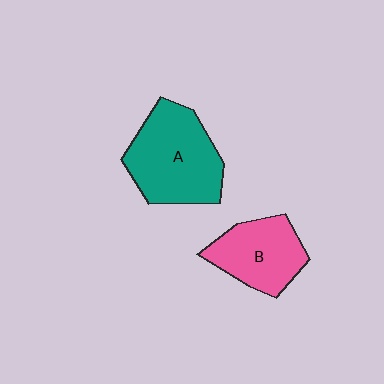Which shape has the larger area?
Shape A (teal).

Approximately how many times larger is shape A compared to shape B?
Approximately 1.4 times.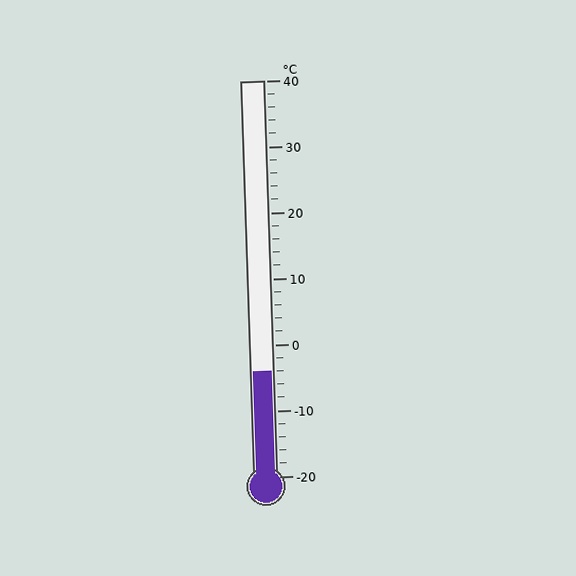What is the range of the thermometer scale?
The thermometer scale ranges from -20°C to 40°C.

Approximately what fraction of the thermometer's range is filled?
The thermometer is filled to approximately 25% of its range.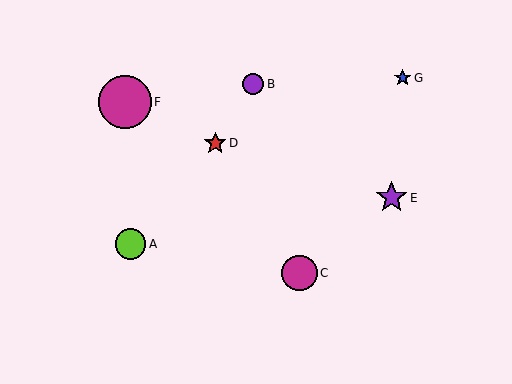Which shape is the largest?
The magenta circle (labeled F) is the largest.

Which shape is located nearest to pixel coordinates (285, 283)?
The magenta circle (labeled C) at (299, 273) is nearest to that location.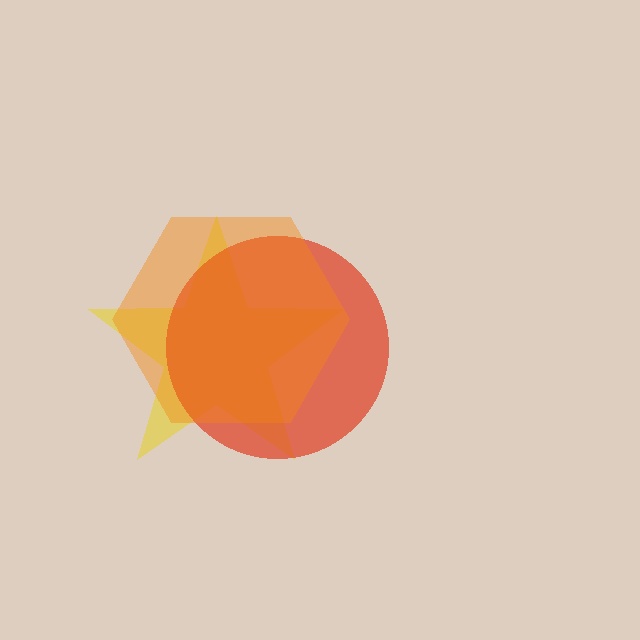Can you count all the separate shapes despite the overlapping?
Yes, there are 3 separate shapes.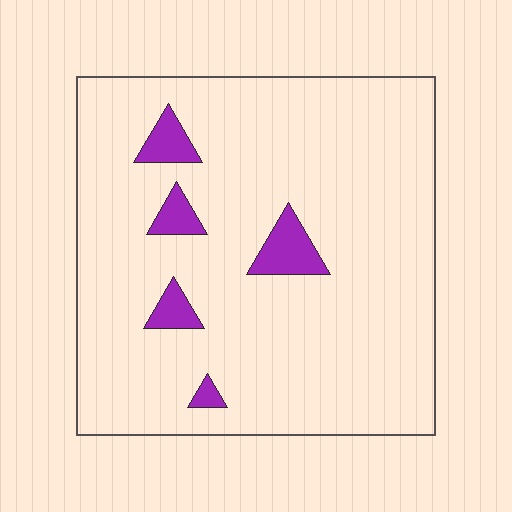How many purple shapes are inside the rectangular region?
5.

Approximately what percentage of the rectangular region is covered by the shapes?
Approximately 5%.